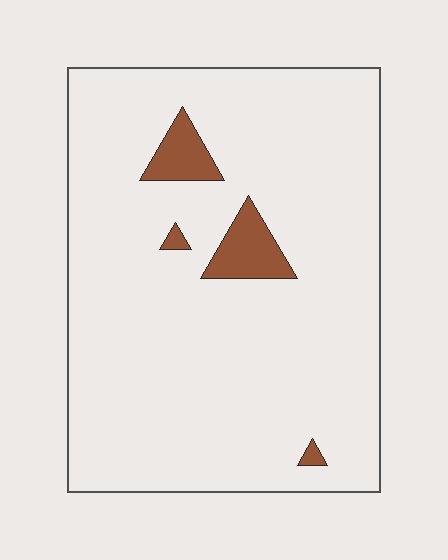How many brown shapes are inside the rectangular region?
4.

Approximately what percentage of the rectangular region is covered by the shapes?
Approximately 5%.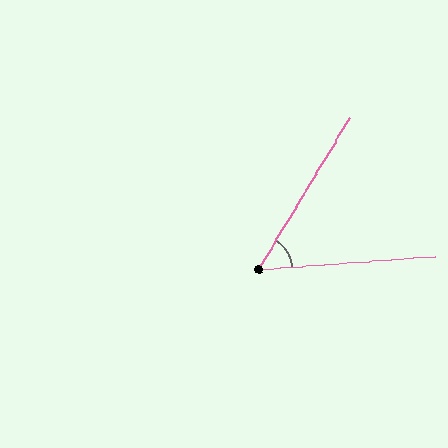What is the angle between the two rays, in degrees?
Approximately 55 degrees.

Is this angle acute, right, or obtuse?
It is acute.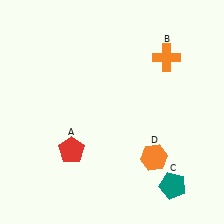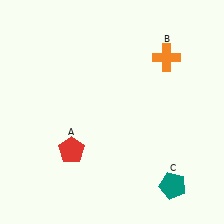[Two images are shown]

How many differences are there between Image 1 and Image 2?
There is 1 difference between the two images.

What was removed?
The orange hexagon (D) was removed in Image 2.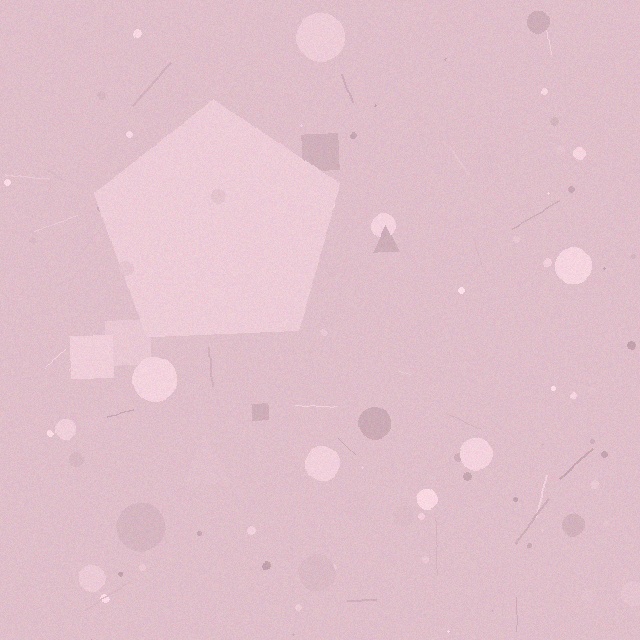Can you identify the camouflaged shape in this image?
The camouflaged shape is a pentagon.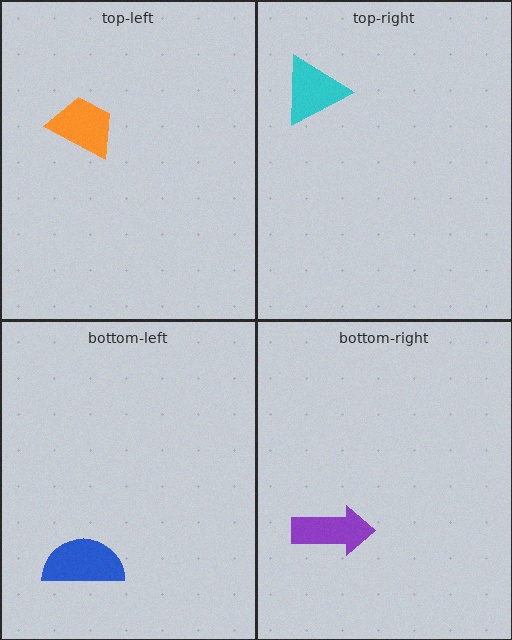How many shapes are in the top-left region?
1.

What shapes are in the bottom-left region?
The blue semicircle.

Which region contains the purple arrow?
The bottom-right region.